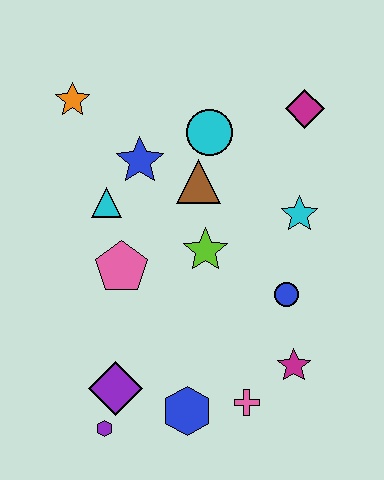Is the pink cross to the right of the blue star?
Yes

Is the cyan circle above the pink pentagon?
Yes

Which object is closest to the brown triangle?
The cyan circle is closest to the brown triangle.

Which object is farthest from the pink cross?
The orange star is farthest from the pink cross.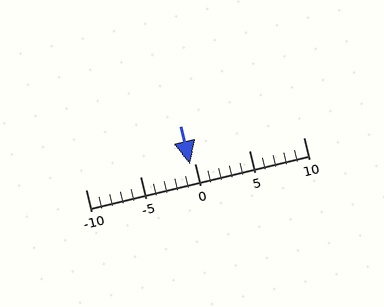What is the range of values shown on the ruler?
The ruler shows values from -10 to 10.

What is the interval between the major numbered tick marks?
The major tick marks are spaced 5 units apart.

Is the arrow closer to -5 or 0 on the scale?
The arrow is closer to 0.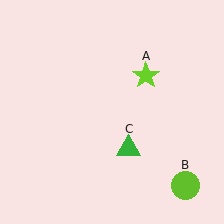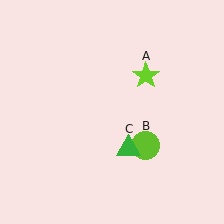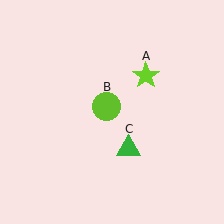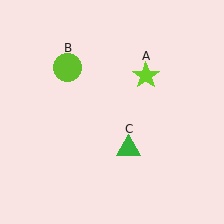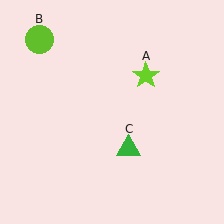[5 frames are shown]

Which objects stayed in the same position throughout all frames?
Lime star (object A) and green triangle (object C) remained stationary.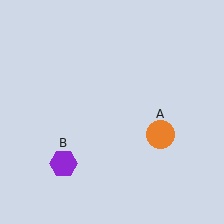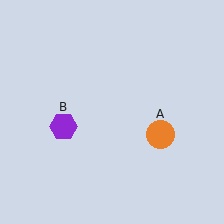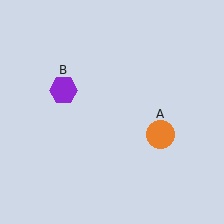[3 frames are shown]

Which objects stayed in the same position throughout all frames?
Orange circle (object A) remained stationary.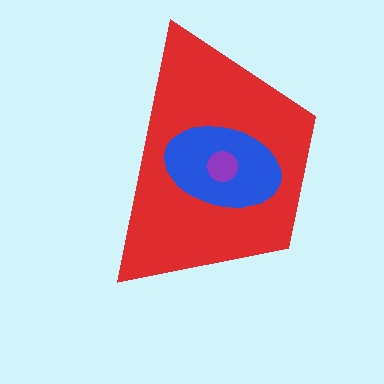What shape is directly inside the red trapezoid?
The blue ellipse.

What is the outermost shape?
The red trapezoid.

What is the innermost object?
The purple circle.